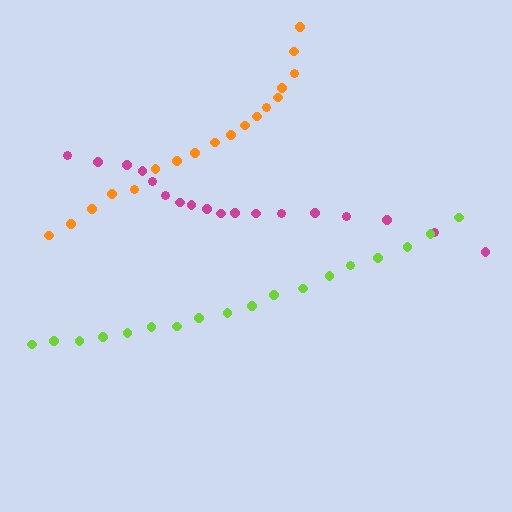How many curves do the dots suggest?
There are 3 distinct paths.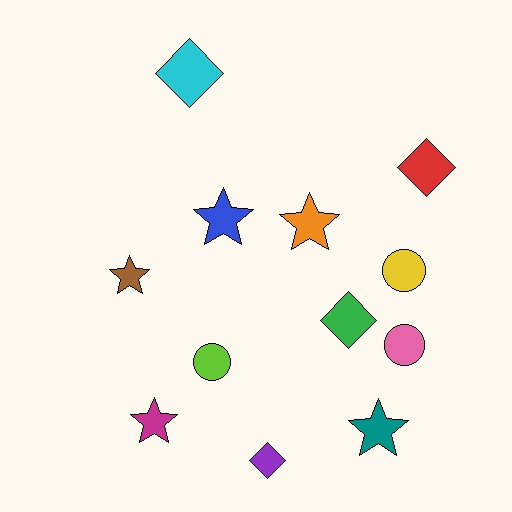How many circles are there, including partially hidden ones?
There are 3 circles.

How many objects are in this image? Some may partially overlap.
There are 12 objects.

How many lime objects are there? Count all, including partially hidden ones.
There is 1 lime object.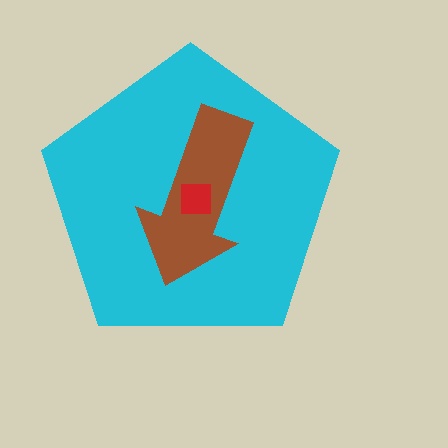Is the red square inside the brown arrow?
Yes.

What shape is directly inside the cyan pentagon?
The brown arrow.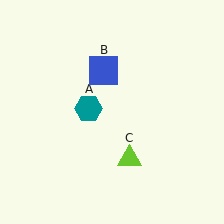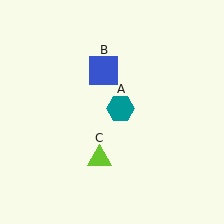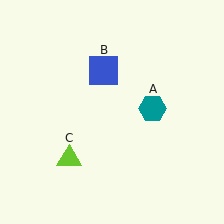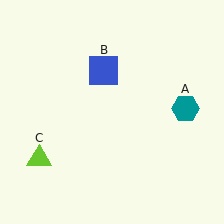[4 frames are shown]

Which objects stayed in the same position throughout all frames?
Blue square (object B) remained stationary.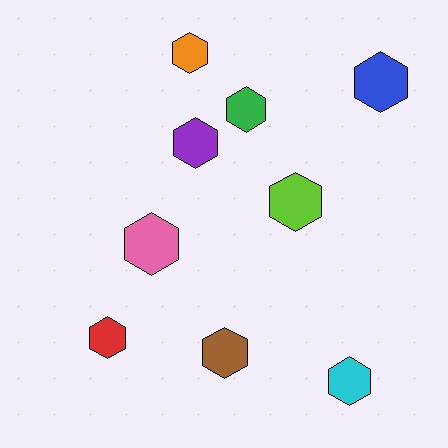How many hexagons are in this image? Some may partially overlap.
There are 9 hexagons.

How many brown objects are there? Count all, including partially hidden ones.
There is 1 brown object.